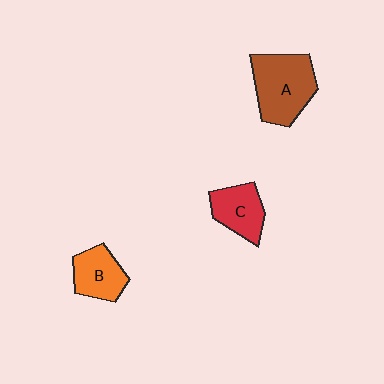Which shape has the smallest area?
Shape B (orange).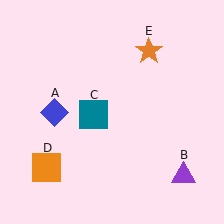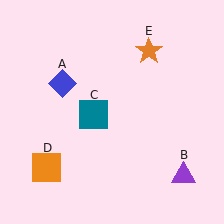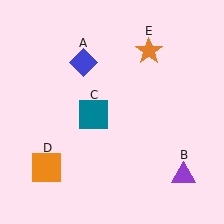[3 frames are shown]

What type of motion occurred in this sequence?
The blue diamond (object A) rotated clockwise around the center of the scene.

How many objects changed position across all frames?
1 object changed position: blue diamond (object A).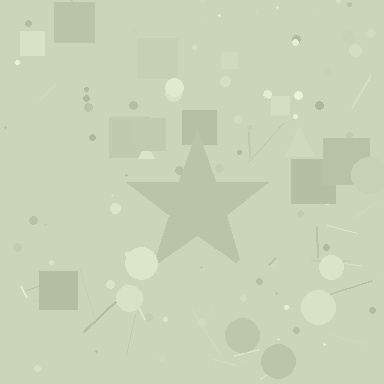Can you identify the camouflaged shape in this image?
The camouflaged shape is a star.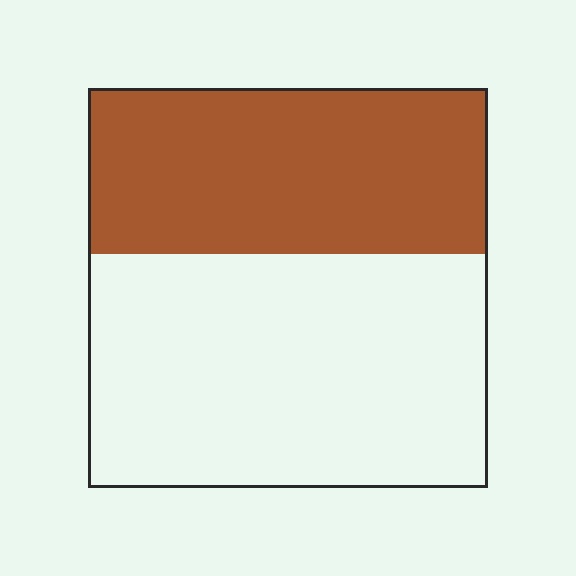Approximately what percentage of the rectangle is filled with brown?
Approximately 40%.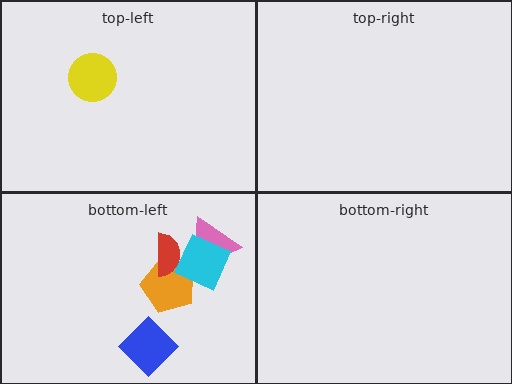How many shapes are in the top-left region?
1.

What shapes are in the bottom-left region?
The blue diamond, the pink triangle, the orange pentagon, the red semicircle, the cyan square.